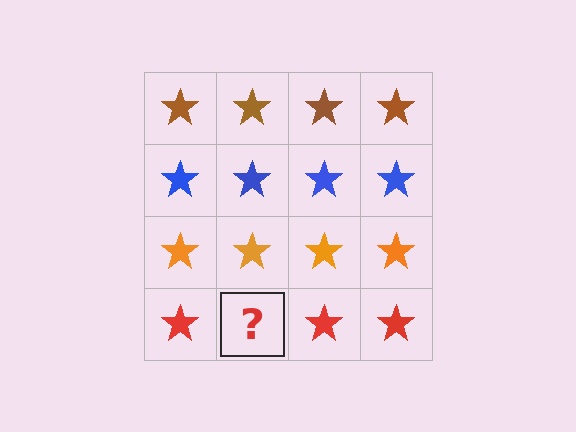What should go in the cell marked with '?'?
The missing cell should contain a red star.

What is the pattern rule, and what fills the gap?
The rule is that each row has a consistent color. The gap should be filled with a red star.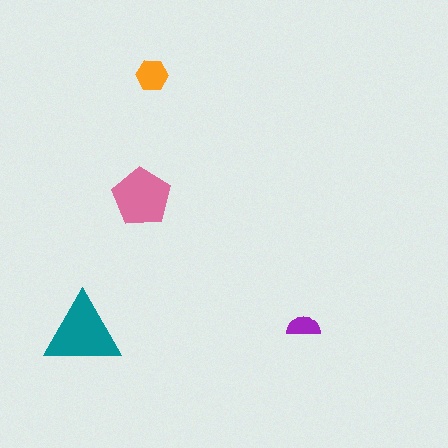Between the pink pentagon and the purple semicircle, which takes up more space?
The pink pentagon.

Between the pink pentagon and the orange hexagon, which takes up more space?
The pink pentagon.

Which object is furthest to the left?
The teal triangle is leftmost.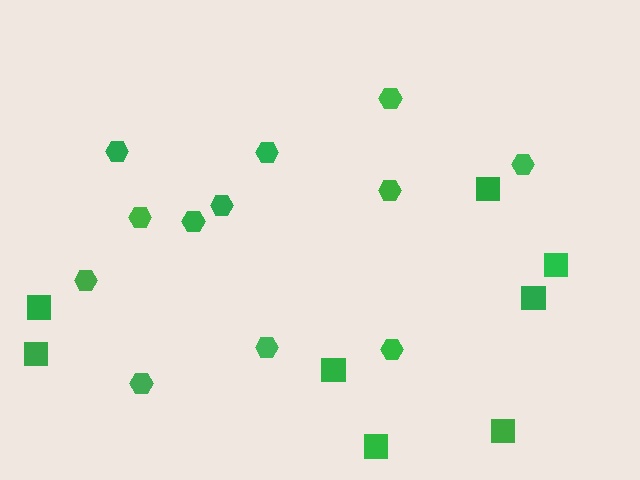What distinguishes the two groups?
There are 2 groups: one group of squares (8) and one group of hexagons (12).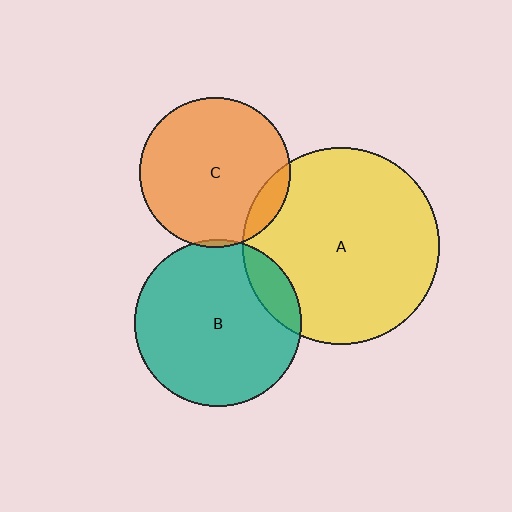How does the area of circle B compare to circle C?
Approximately 1.2 times.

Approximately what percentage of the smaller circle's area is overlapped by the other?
Approximately 10%.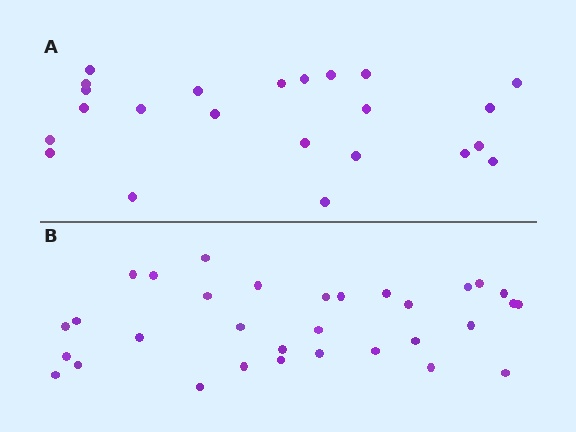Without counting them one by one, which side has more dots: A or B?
Region B (the bottom region) has more dots.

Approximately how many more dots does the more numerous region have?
Region B has roughly 8 or so more dots than region A.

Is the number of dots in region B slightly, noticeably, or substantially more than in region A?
Region B has noticeably more, but not dramatically so. The ratio is roughly 1.4 to 1.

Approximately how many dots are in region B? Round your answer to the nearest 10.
About 30 dots. (The exact count is 32, which rounds to 30.)